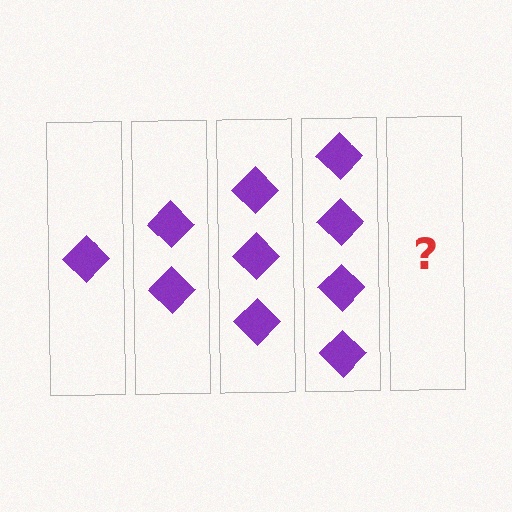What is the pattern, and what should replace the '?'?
The pattern is that each step adds one more diamond. The '?' should be 5 diamonds.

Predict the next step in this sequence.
The next step is 5 diamonds.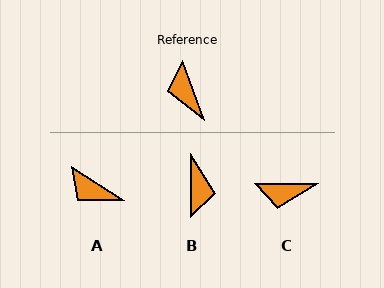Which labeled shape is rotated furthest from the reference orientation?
B, about 160 degrees away.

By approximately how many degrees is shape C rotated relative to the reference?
Approximately 69 degrees counter-clockwise.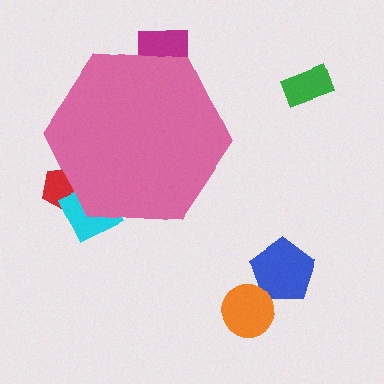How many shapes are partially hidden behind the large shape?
3 shapes are partially hidden.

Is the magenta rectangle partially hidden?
Yes, the magenta rectangle is partially hidden behind the pink hexagon.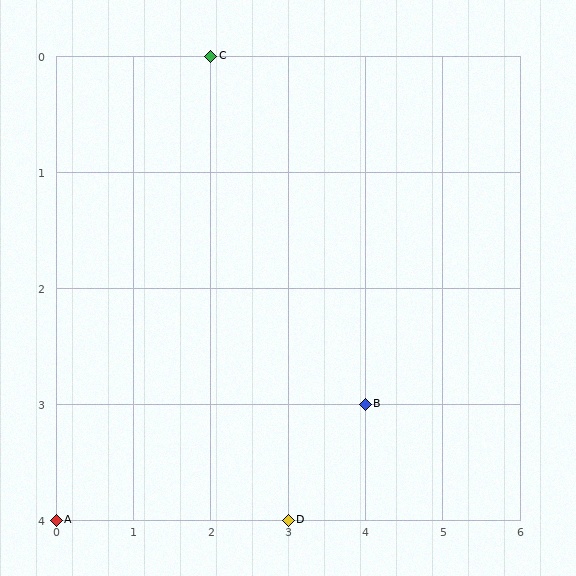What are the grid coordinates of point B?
Point B is at grid coordinates (4, 3).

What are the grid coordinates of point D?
Point D is at grid coordinates (3, 4).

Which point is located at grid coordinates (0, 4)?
Point A is at (0, 4).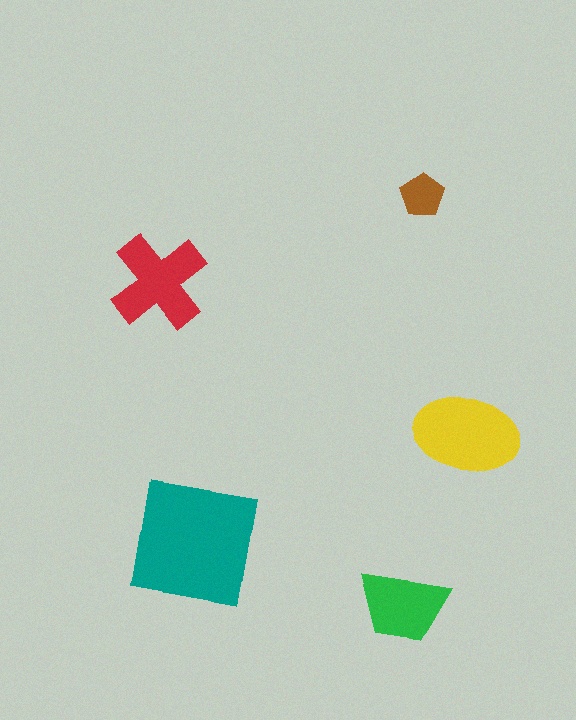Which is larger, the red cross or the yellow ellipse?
The yellow ellipse.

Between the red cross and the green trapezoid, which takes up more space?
The red cross.